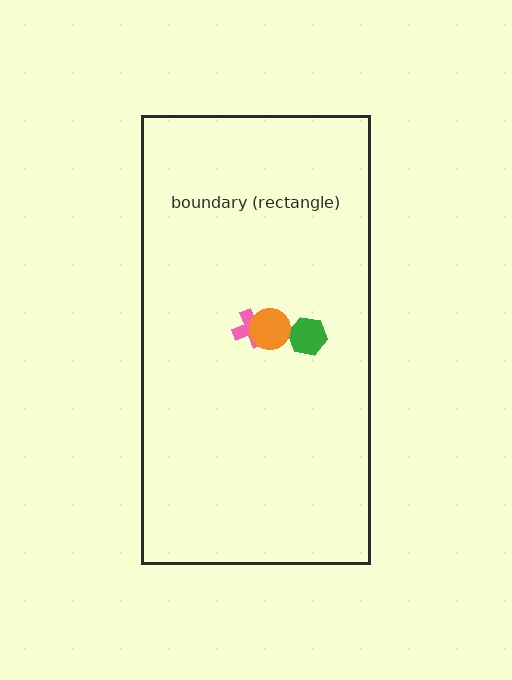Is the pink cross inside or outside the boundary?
Inside.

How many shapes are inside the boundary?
3 inside, 0 outside.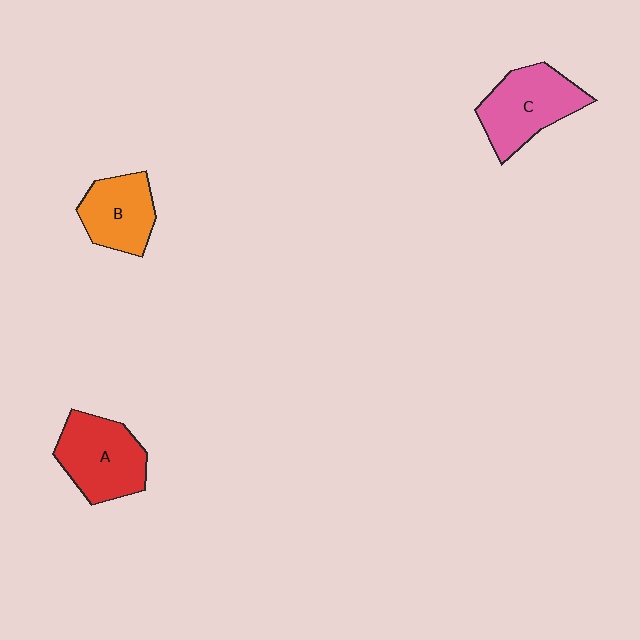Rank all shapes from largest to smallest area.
From largest to smallest: C (pink), A (red), B (orange).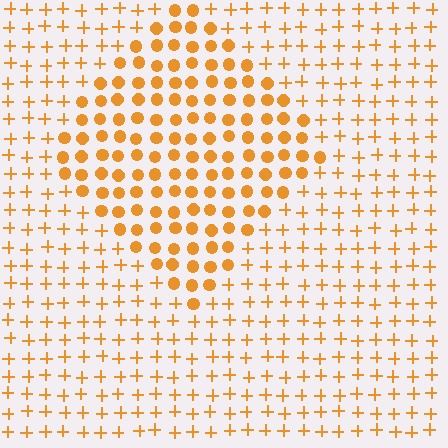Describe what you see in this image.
The image is filled with small orange elements arranged in a uniform grid. A diamond-shaped region contains circles, while the surrounding area contains plus signs. The boundary is defined purely by the change in element shape.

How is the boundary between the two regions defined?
The boundary is defined by a change in element shape: circles inside vs. plus signs outside. All elements share the same color and spacing.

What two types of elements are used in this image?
The image uses circles inside the diamond region and plus signs outside it.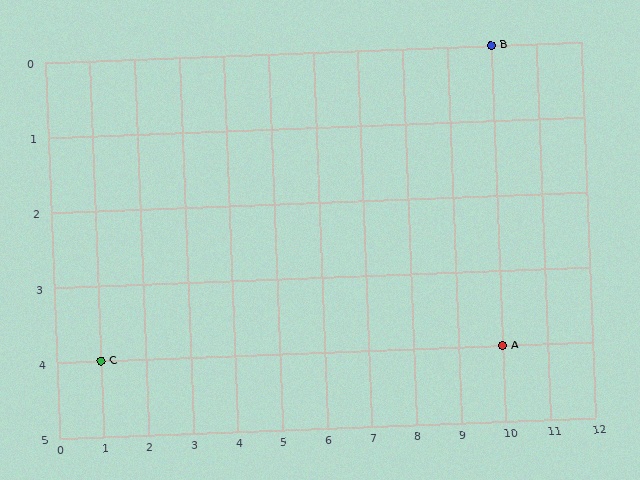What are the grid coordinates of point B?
Point B is at grid coordinates (10, 0).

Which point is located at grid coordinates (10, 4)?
Point A is at (10, 4).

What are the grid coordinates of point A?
Point A is at grid coordinates (10, 4).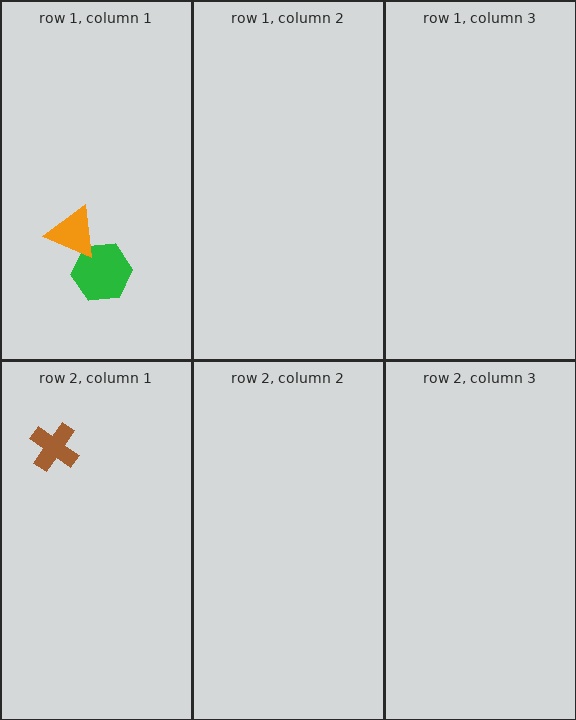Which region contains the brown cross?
The row 2, column 1 region.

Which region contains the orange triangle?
The row 1, column 1 region.